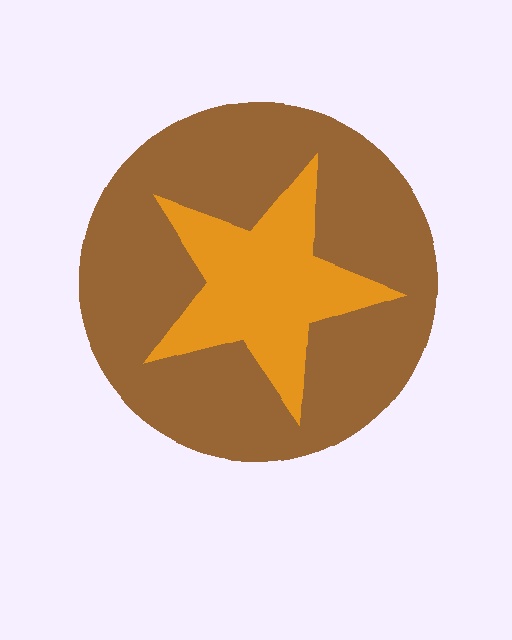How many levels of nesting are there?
2.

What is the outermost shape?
The brown circle.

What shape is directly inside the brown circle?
The orange star.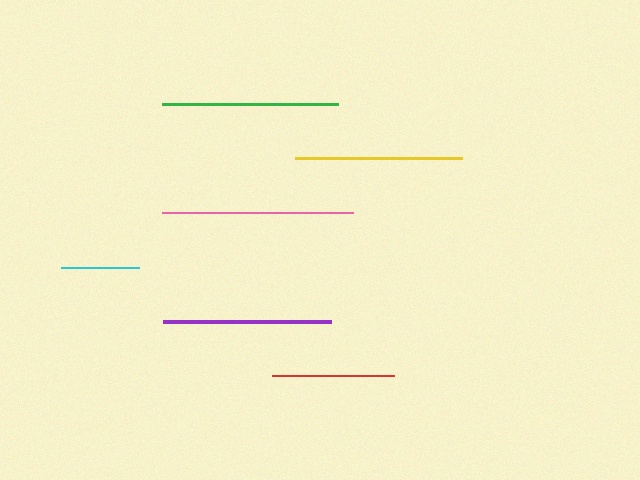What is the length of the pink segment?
The pink segment is approximately 190 pixels long.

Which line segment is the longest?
The pink line is the longest at approximately 190 pixels.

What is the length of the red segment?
The red segment is approximately 122 pixels long.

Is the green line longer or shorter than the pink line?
The pink line is longer than the green line.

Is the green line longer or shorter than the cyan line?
The green line is longer than the cyan line.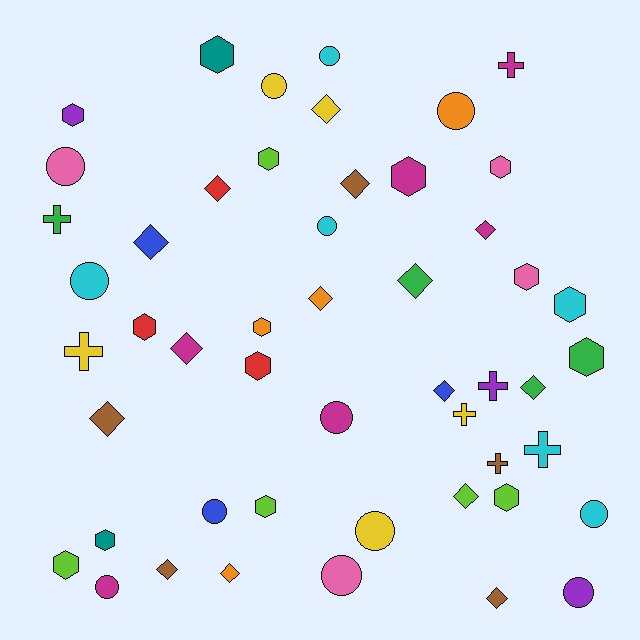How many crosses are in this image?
There are 7 crosses.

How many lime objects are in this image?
There are 5 lime objects.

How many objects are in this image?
There are 50 objects.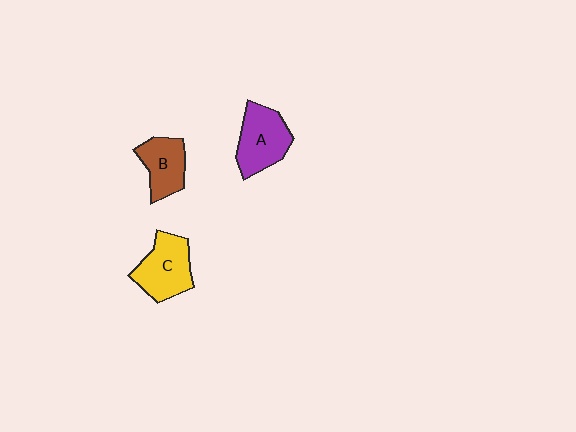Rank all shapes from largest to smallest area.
From largest to smallest: C (yellow), A (purple), B (brown).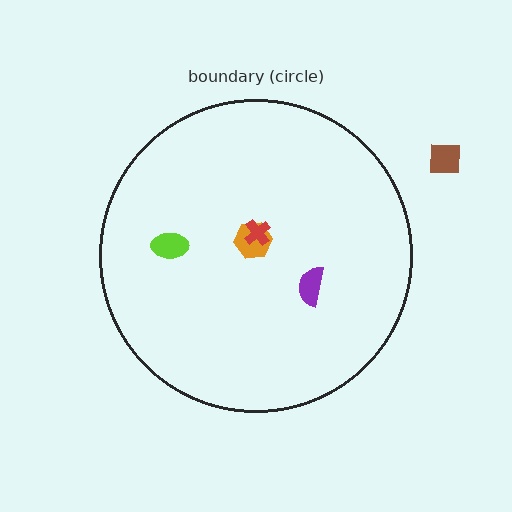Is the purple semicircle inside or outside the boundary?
Inside.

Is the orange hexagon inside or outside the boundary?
Inside.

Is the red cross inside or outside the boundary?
Inside.